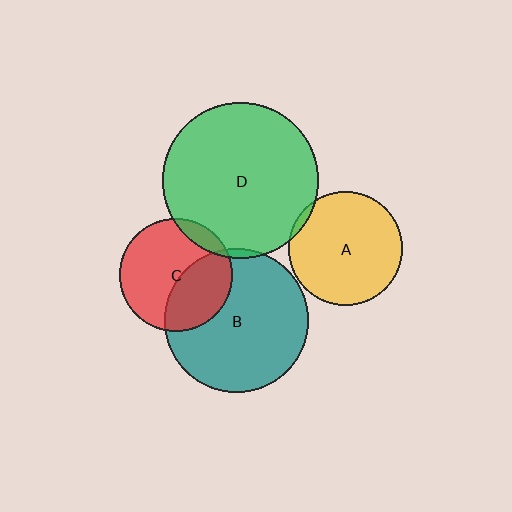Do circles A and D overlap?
Yes.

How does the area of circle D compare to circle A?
Approximately 1.9 times.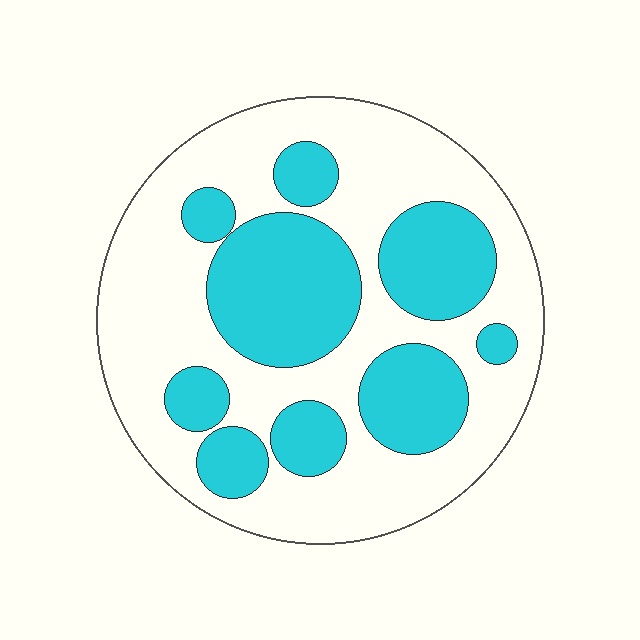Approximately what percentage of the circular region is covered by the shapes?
Approximately 40%.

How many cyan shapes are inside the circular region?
9.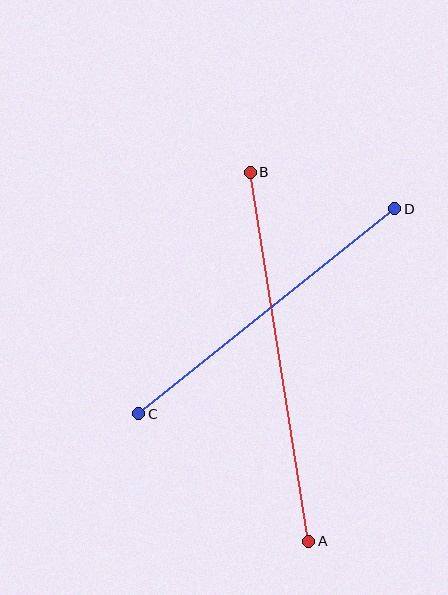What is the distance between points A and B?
The distance is approximately 374 pixels.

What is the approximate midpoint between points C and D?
The midpoint is at approximately (267, 311) pixels.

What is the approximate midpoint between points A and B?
The midpoint is at approximately (280, 357) pixels.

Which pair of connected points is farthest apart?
Points A and B are farthest apart.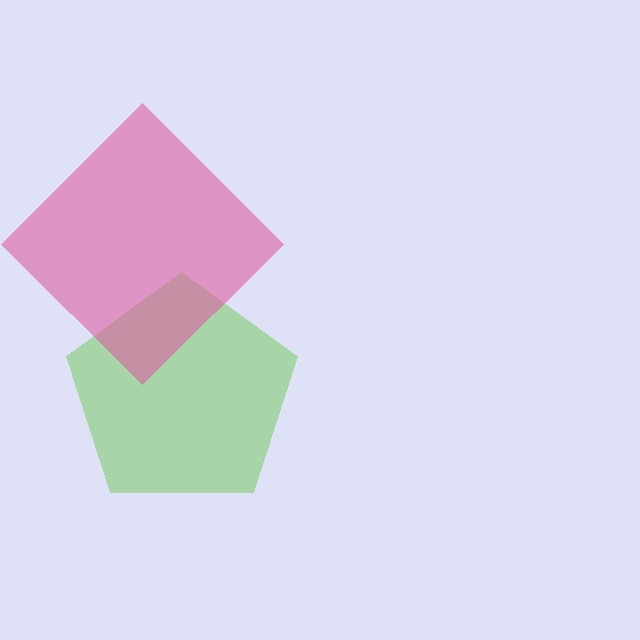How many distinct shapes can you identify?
There are 2 distinct shapes: a lime pentagon, a pink diamond.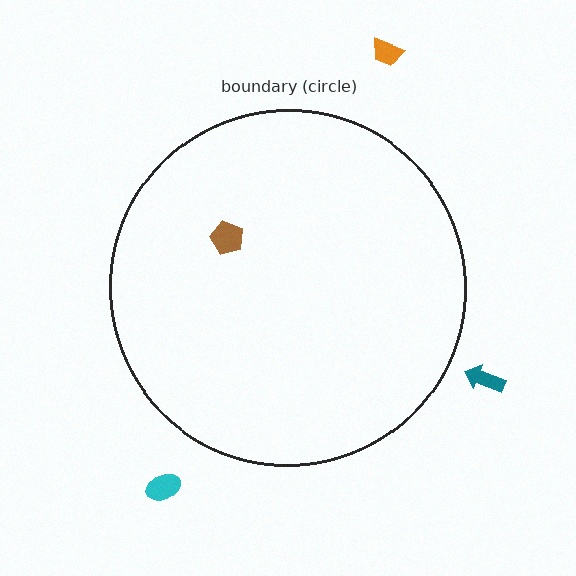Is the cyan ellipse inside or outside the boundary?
Outside.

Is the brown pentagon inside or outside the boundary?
Inside.